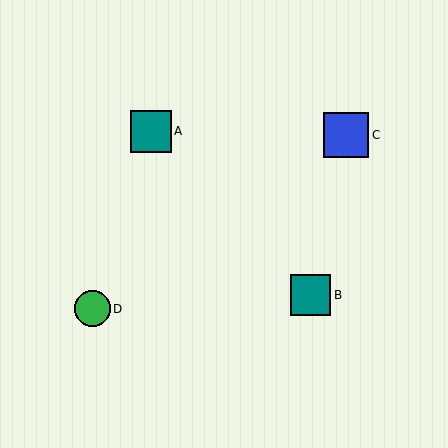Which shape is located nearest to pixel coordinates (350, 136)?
The blue square (labeled C) at (346, 135) is nearest to that location.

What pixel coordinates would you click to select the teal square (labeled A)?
Click at (151, 132) to select the teal square A.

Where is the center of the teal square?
The center of the teal square is at (151, 132).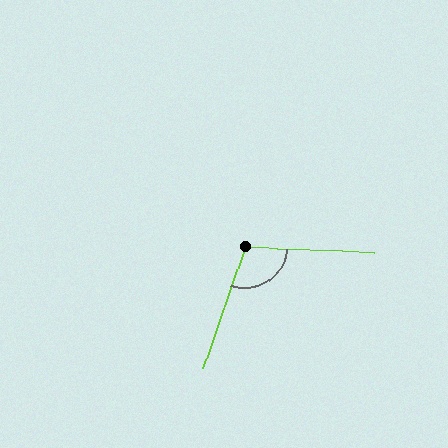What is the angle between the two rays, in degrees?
Approximately 107 degrees.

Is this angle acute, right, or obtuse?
It is obtuse.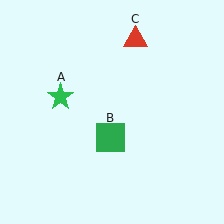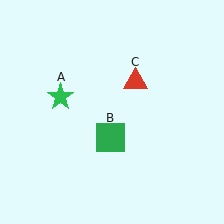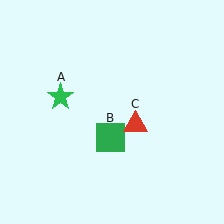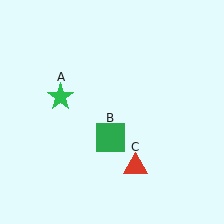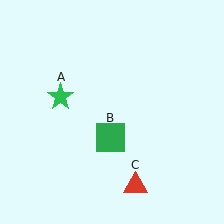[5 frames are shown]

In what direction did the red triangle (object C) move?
The red triangle (object C) moved down.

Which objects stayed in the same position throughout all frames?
Green star (object A) and green square (object B) remained stationary.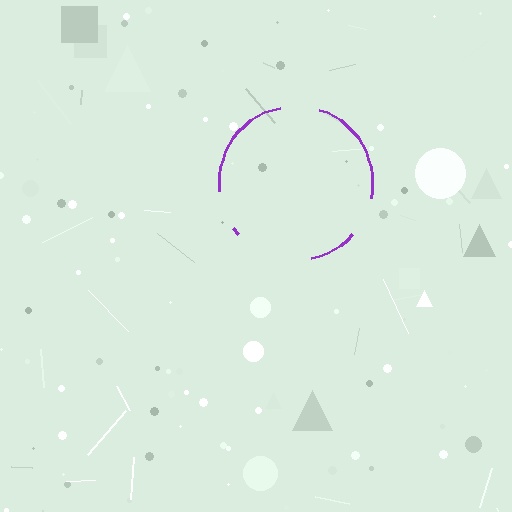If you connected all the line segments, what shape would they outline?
They would outline a circle.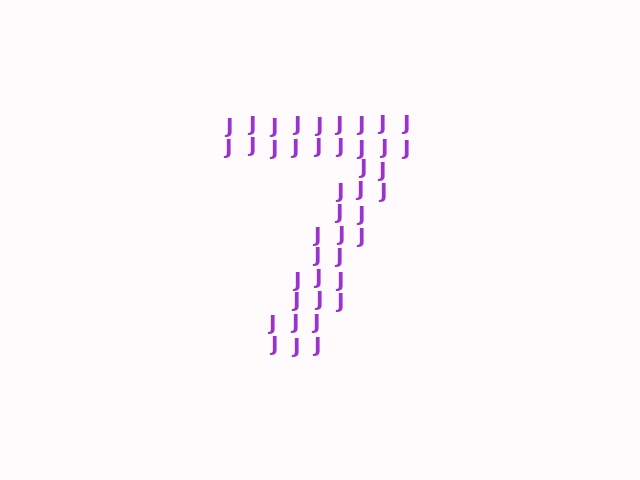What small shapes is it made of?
It is made of small letter J's.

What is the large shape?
The large shape is the digit 7.